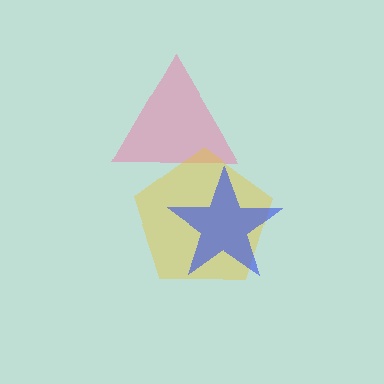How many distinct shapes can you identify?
There are 3 distinct shapes: a pink triangle, a yellow pentagon, a blue star.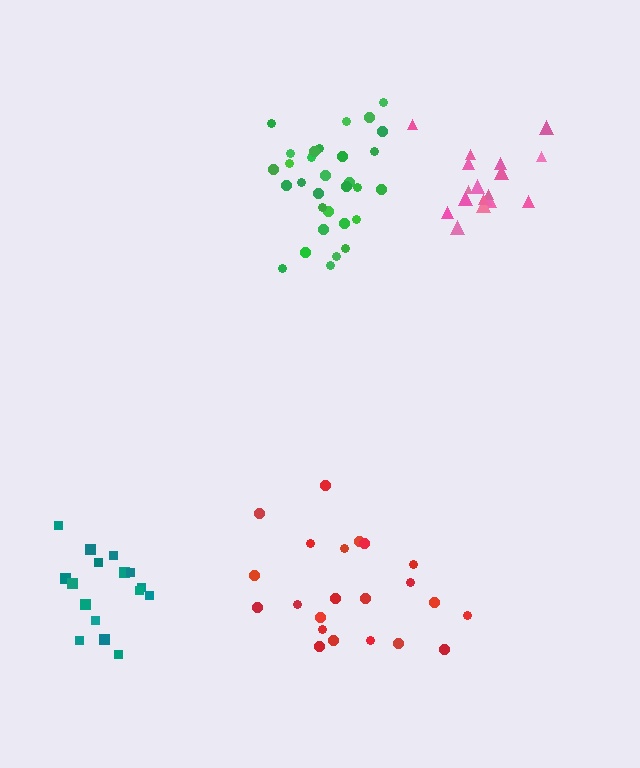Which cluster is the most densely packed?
Pink.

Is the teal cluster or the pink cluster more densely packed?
Pink.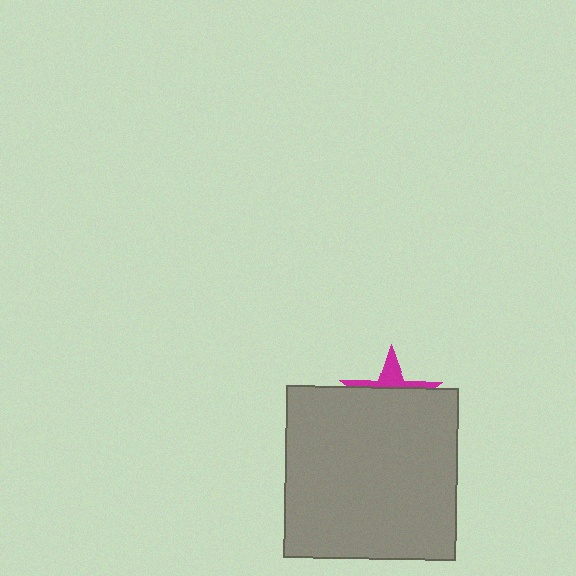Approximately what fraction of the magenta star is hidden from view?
Roughly 69% of the magenta star is hidden behind the gray square.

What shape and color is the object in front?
The object in front is a gray square.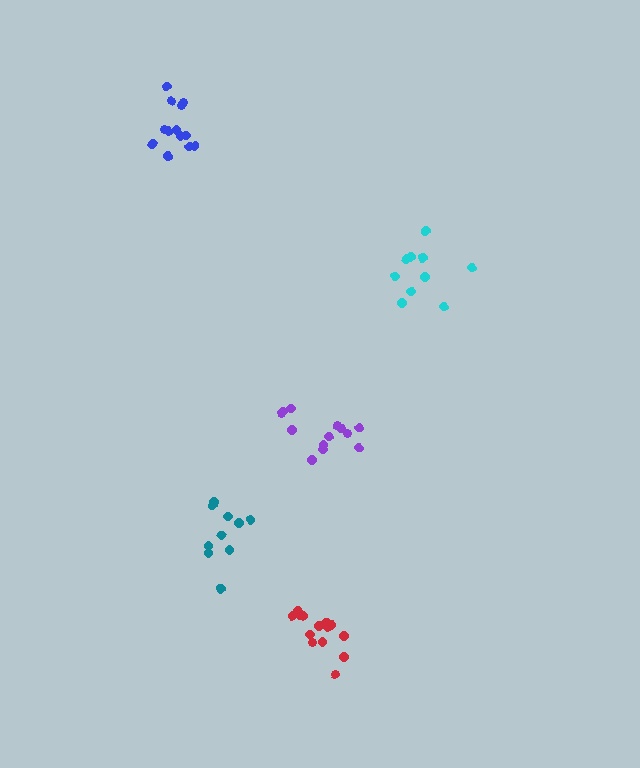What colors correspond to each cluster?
The clusters are colored: cyan, purple, red, teal, blue.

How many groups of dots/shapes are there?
There are 5 groups.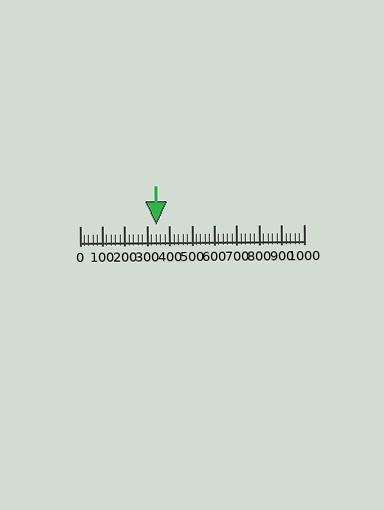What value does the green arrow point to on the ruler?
The green arrow points to approximately 340.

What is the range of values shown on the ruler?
The ruler shows values from 0 to 1000.